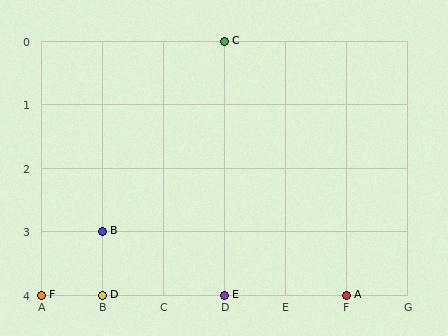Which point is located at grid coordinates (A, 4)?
Point F is at (A, 4).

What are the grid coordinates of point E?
Point E is at grid coordinates (D, 4).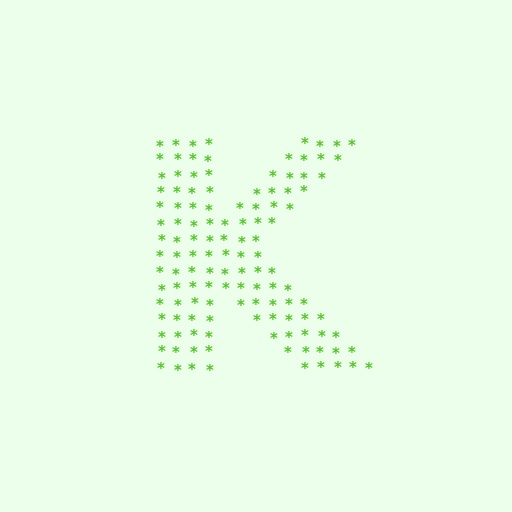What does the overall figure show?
The overall figure shows the letter K.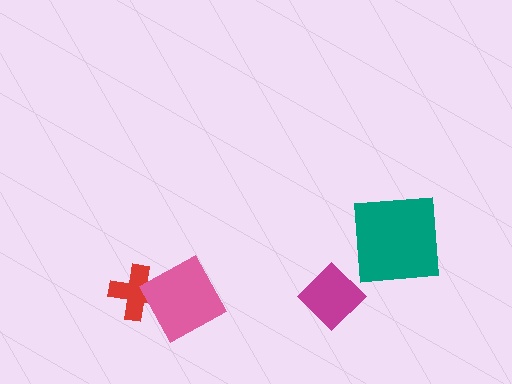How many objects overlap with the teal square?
0 objects overlap with the teal square.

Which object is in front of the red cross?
The pink diamond is in front of the red cross.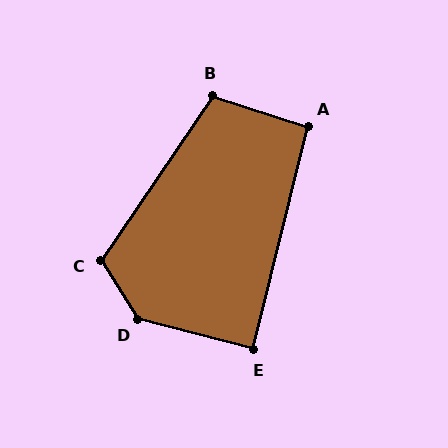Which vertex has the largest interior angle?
D, at approximately 137 degrees.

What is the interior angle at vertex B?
Approximately 106 degrees (obtuse).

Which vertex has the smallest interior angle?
E, at approximately 89 degrees.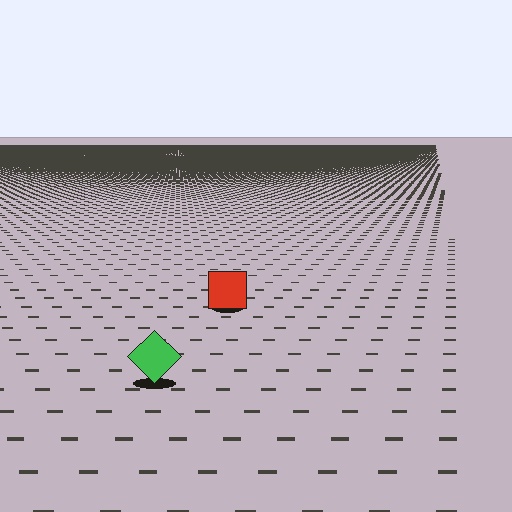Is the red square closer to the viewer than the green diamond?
No. The green diamond is closer — you can tell from the texture gradient: the ground texture is coarser near it.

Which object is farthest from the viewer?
The red square is farthest from the viewer. It appears smaller and the ground texture around it is denser.